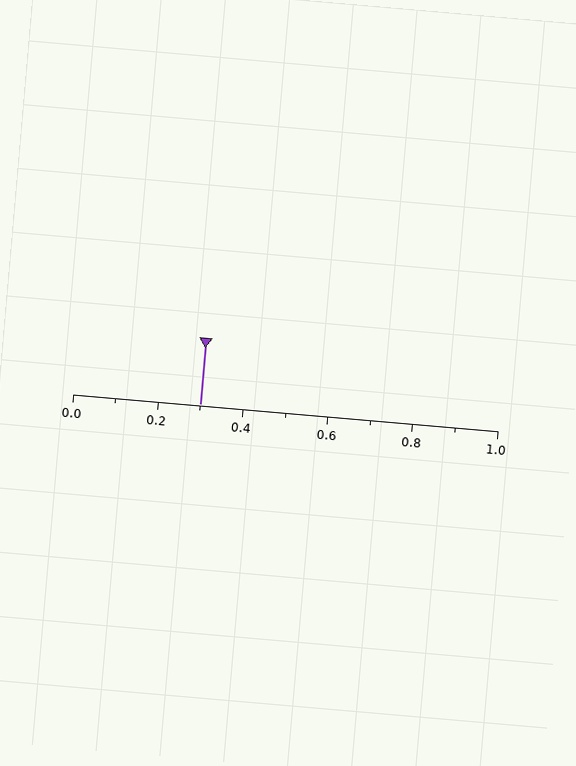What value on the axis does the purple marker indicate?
The marker indicates approximately 0.3.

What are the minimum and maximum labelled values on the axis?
The axis runs from 0.0 to 1.0.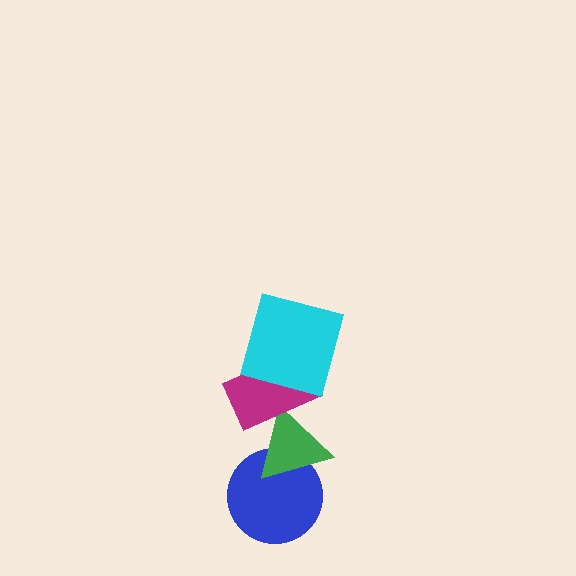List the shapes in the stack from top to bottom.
From top to bottom: the cyan square, the magenta rectangle, the green triangle, the blue circle.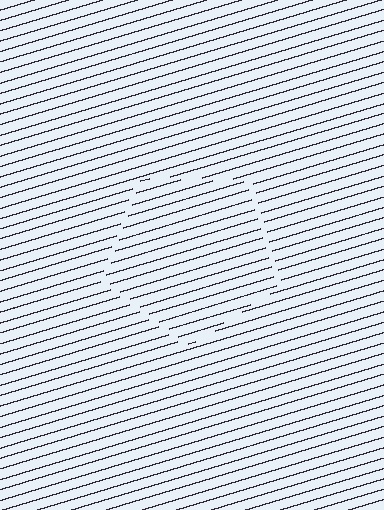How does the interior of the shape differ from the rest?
The interior of the shape contains the same grating, shifted by half a period — the contour is defined by the phase discontinuity where line-ends from the inner and outer gratings abut.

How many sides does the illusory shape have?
5 sides — the line-ends trace a pentagon.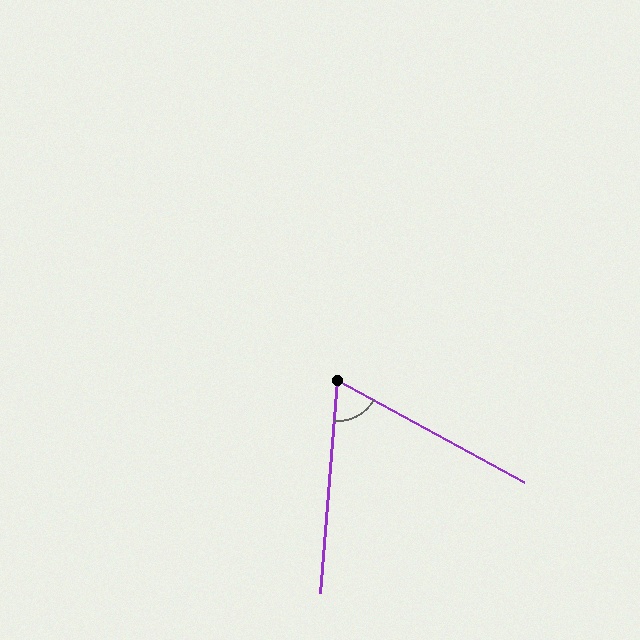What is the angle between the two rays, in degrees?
Approximately 66 degrees.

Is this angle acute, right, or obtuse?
It is acute.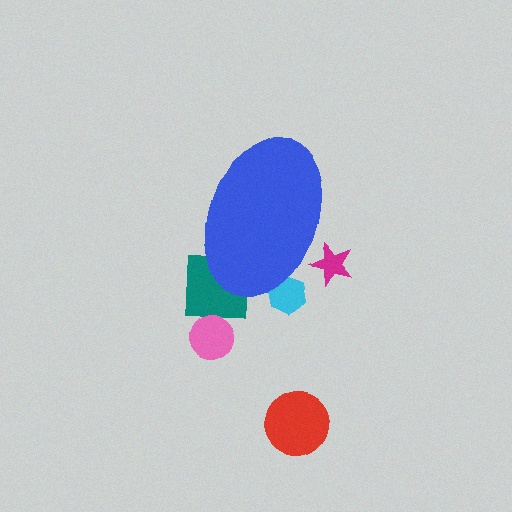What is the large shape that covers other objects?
A blue ellipse.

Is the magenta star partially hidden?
Yes, the magenta star is partially hidden behind the blue ellipse.